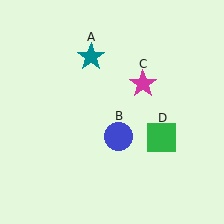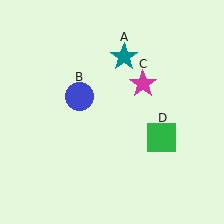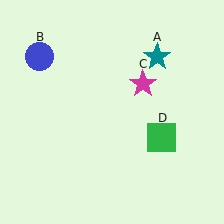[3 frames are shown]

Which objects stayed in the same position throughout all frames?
Magenta star (object C) and green square (object D) remained stationary.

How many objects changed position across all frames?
2 objects changed position: teal star (object A), blue circle (object B).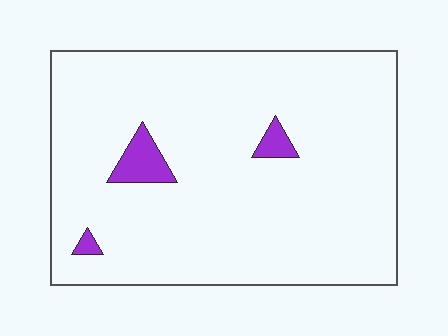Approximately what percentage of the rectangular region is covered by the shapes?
Approximately 5%.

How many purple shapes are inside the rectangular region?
3.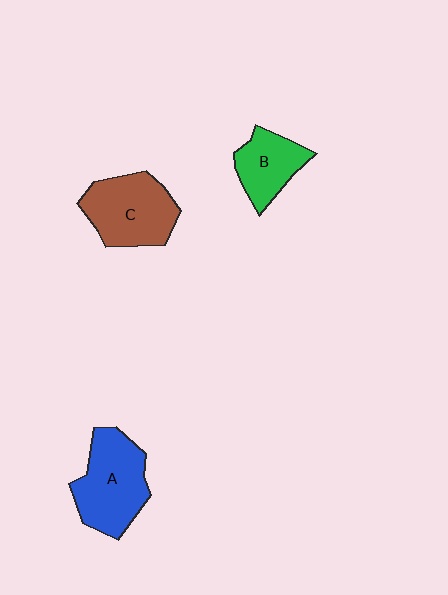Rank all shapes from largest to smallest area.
From largest to smallest: A (blue), C (brown), B (green).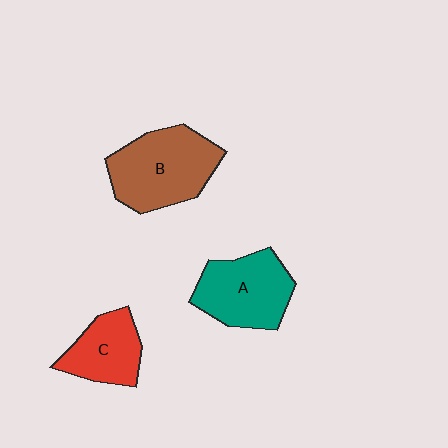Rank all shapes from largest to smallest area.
From largest to smallest: B (brown), A (teal), C (red).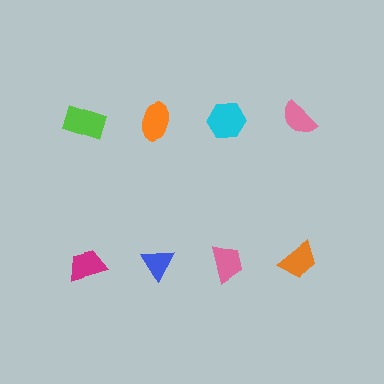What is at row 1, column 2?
An orange ellipse.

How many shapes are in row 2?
4 shapes.